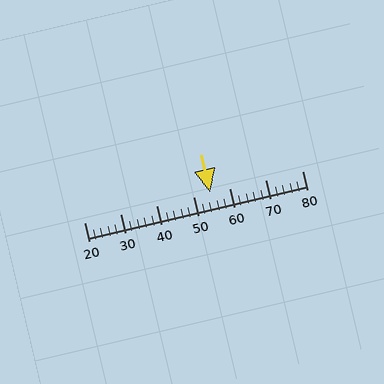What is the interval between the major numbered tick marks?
The major tick marks are spaced 10 units apart.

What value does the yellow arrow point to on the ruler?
The yellow arrow points to approximately 55.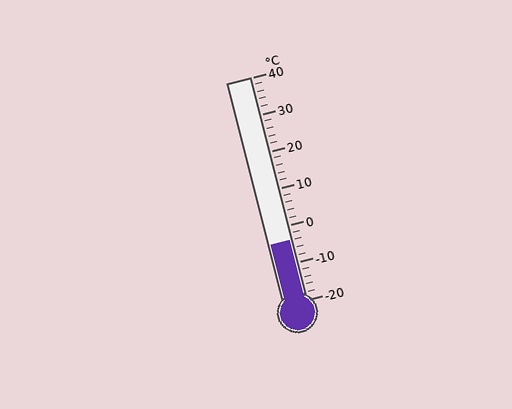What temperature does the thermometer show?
The thermometer shows approximately -4°C.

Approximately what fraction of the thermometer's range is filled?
The thermometer is filled to approximately 25% of its range.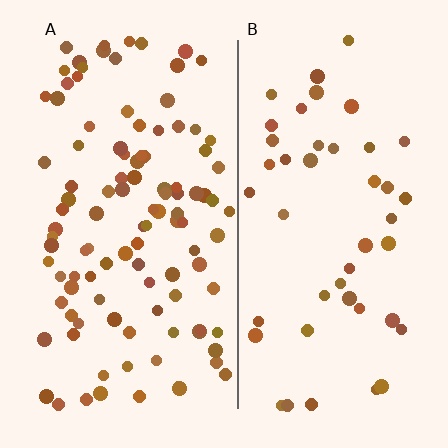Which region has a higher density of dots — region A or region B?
A (the left).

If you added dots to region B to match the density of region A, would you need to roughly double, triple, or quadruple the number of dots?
Approximately double.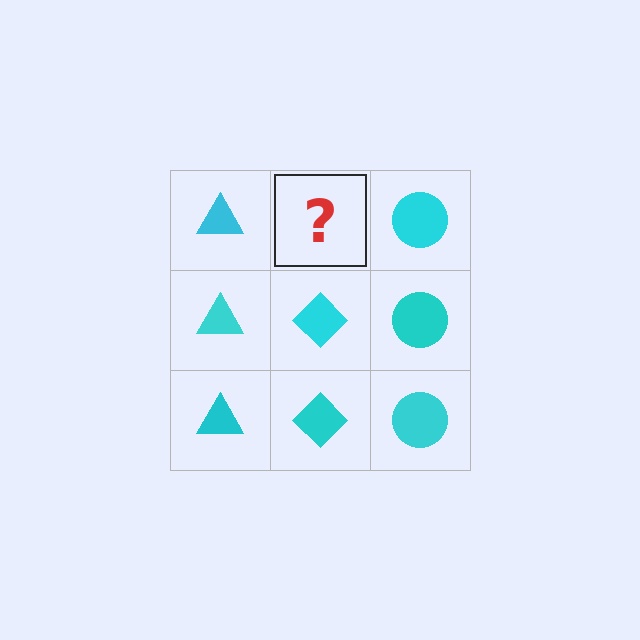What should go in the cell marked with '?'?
The missing cell should contain a cyan diamond.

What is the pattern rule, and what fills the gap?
The rule is that each column has a consistent shape. The gap should be filled with a cyan diamond.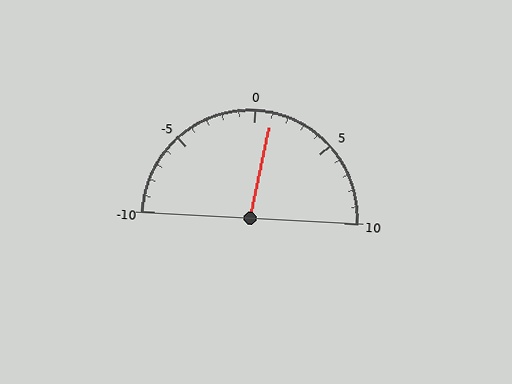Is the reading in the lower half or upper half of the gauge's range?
The reading is in the upper half of the range (-10 to 10).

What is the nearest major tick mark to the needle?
The nearest major tick mark is 0.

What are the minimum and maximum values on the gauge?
The gauge ranges from -10 to 10.